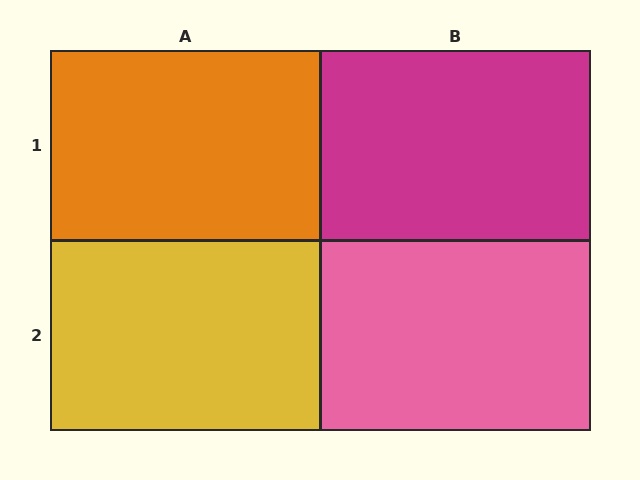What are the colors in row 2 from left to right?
Yellow, pink.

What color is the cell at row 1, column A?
Orange.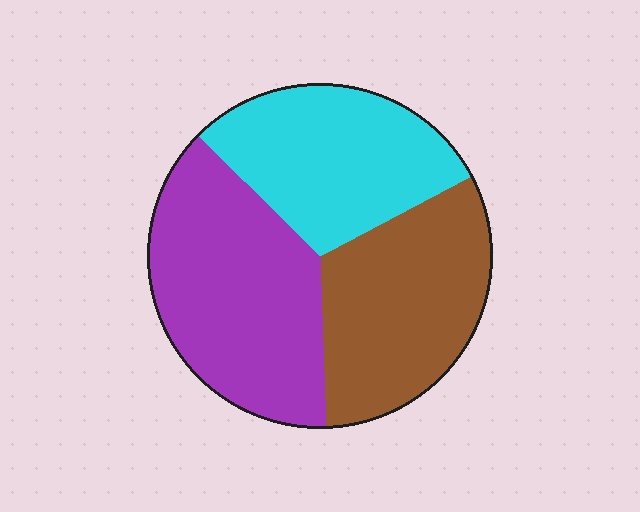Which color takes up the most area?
Purple, at roughly 40%.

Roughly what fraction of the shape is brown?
Brown takes up about one third (1/3) of the shape.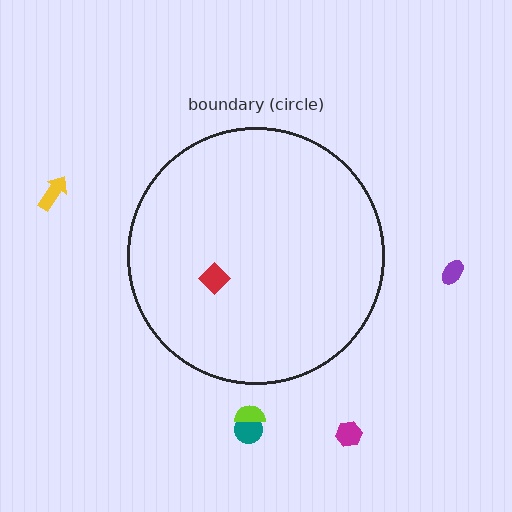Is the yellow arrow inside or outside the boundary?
Outside.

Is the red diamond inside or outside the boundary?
Inside.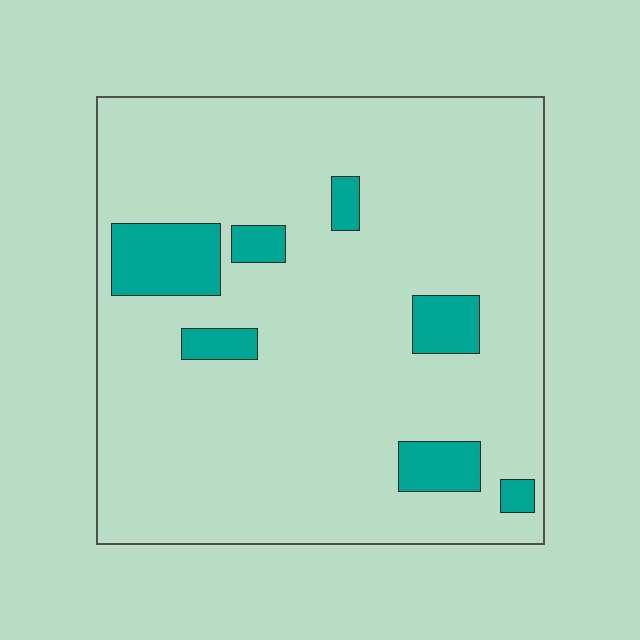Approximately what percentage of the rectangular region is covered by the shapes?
Approximately 10%.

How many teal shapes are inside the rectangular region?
7.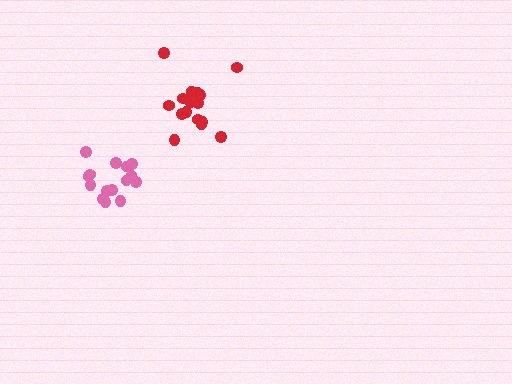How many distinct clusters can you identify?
There are 2 distinct clusters.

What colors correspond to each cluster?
The clusters are colored: red, pink.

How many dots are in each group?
Group 1: 18 dots, Group 2: 15 dots (33 total).